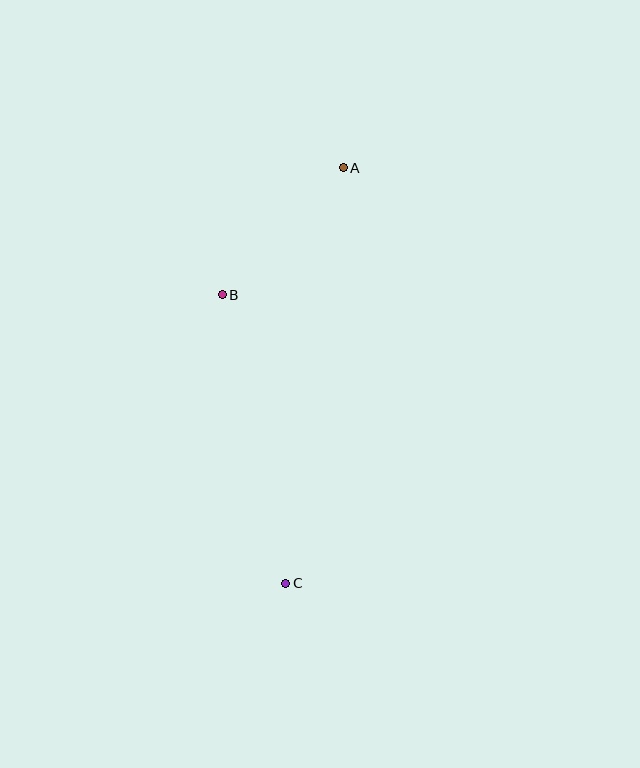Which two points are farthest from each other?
Points A and C are farthest from each other.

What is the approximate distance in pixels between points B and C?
The distance between B and C is approximately 295 pixels.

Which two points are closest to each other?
Points A and B are closest to each other.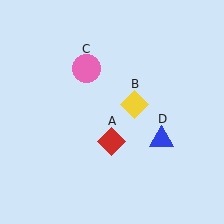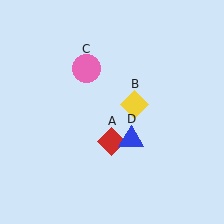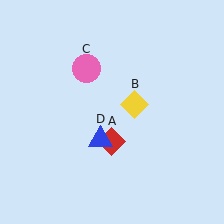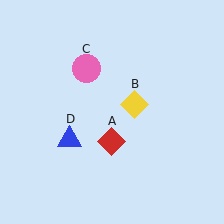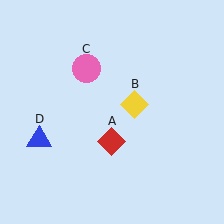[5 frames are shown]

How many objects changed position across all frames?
1 object changed position: blue triangle (object D).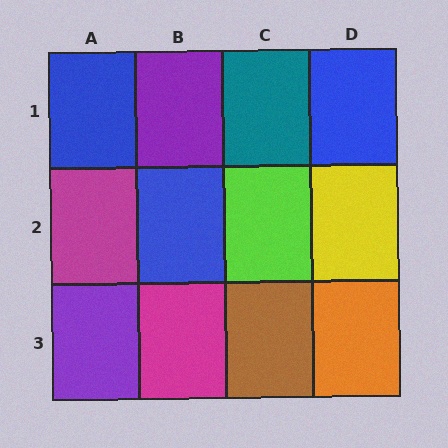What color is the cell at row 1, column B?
Purple.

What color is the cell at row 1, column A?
Blue.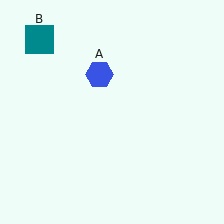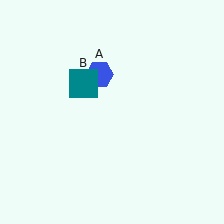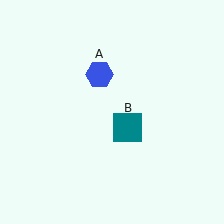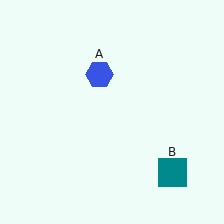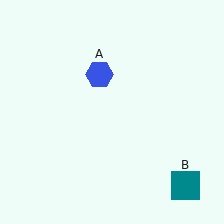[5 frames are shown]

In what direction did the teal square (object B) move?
The teal square (object B) moved down and to the right.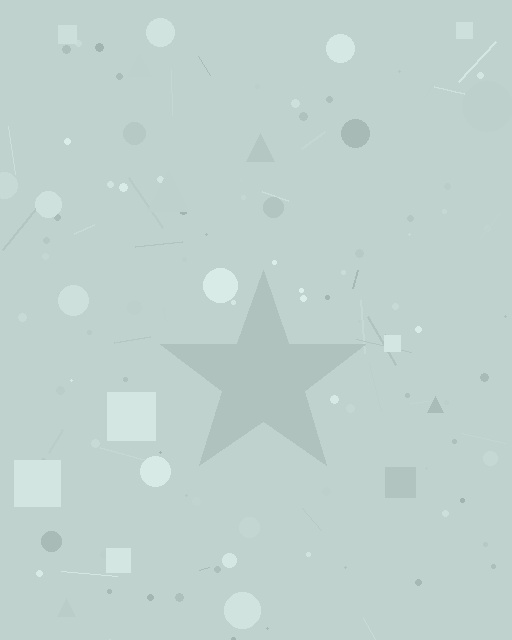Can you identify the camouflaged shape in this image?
The camouflaged shape is a star.